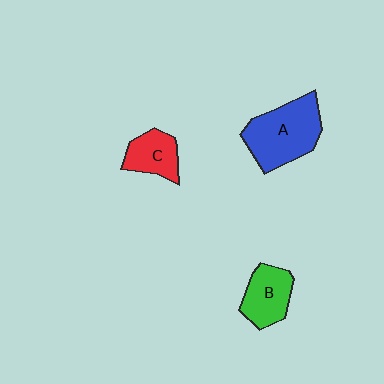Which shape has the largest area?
Shape A (blue).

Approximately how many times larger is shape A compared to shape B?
Approximately 1.6 times.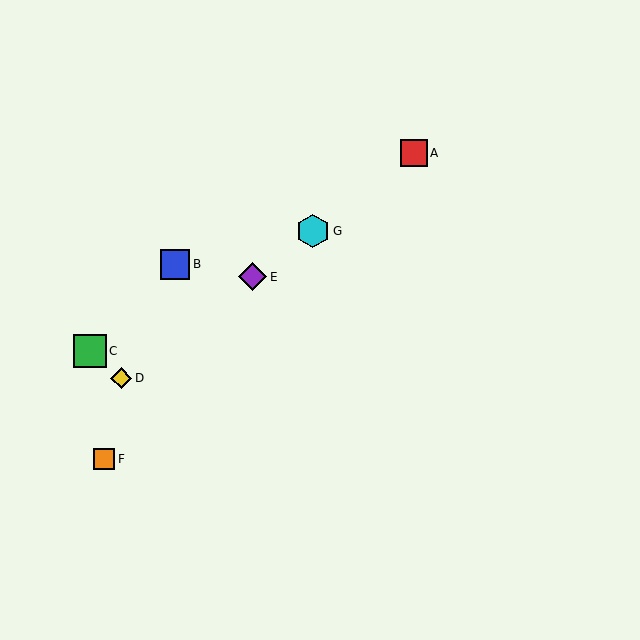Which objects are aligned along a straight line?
Objects A, D, E, G are aligned along a straight line.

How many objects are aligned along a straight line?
4 objects (A, D, E, G) are aligned along a straight line.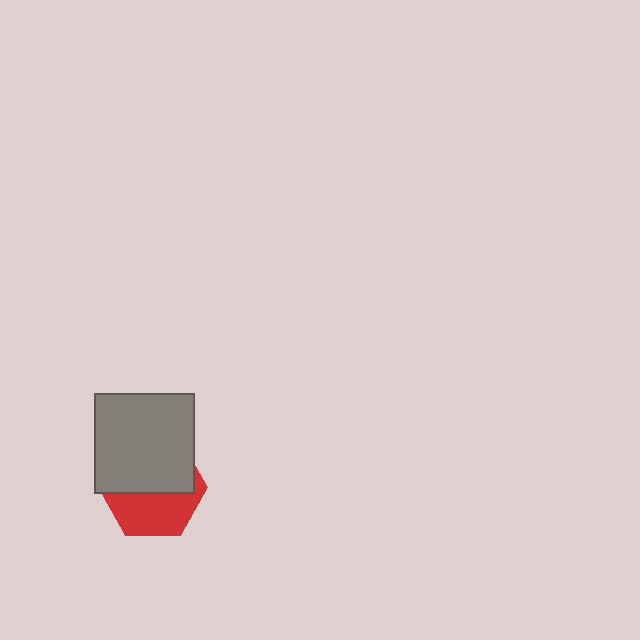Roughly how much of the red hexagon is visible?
A small part of it is visible (roughly 45%).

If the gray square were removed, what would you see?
You would see the complete red hexagon.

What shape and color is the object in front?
The object in front is a gray square.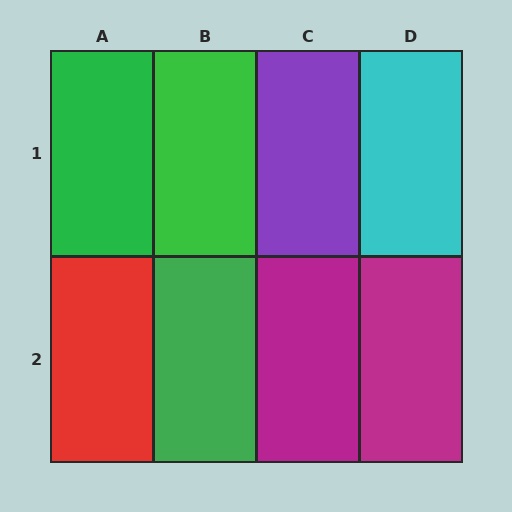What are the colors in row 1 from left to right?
Green, green, purple, cyan.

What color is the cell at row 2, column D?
Magenta.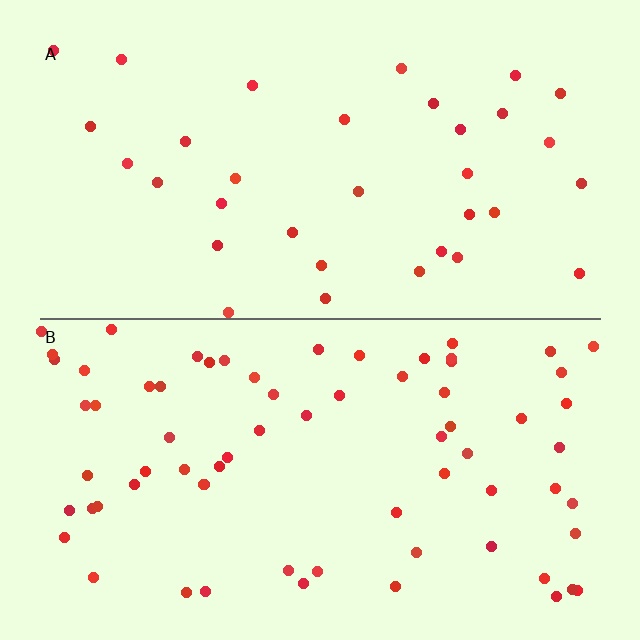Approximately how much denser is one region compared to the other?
Approximately 2.1× — region B over region A.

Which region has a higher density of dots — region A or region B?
B (the bottom).